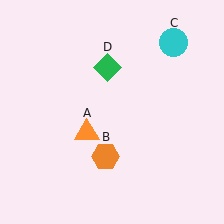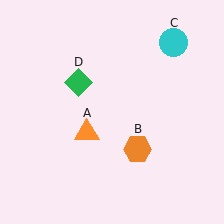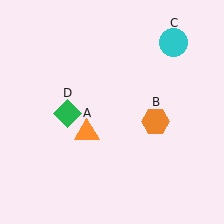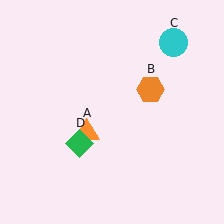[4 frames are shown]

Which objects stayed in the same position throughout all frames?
Orange triangle (object A) and cyan circle (object C) remained stationary.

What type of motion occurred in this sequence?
The orange hexagon (object B), green diamond (object D) rotated counterclockwise around the center of the scene.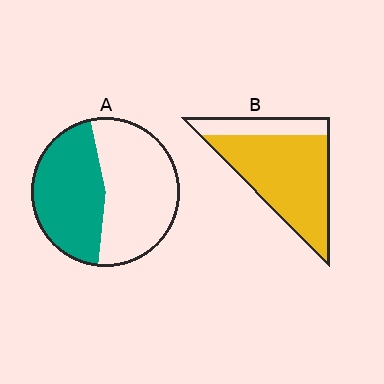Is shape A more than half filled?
No.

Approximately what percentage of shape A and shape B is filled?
A is approximately 45% and B is approximately 80%.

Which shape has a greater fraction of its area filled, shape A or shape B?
Shape B.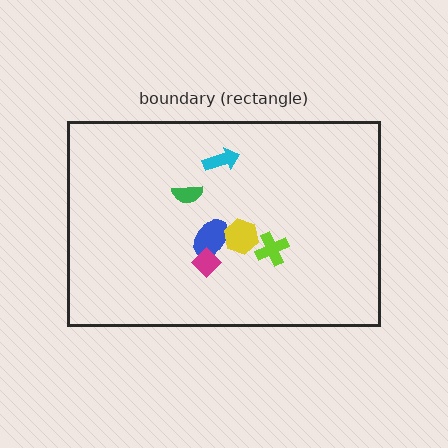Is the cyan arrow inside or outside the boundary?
Inside.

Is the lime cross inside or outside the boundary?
Inside.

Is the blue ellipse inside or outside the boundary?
Inside.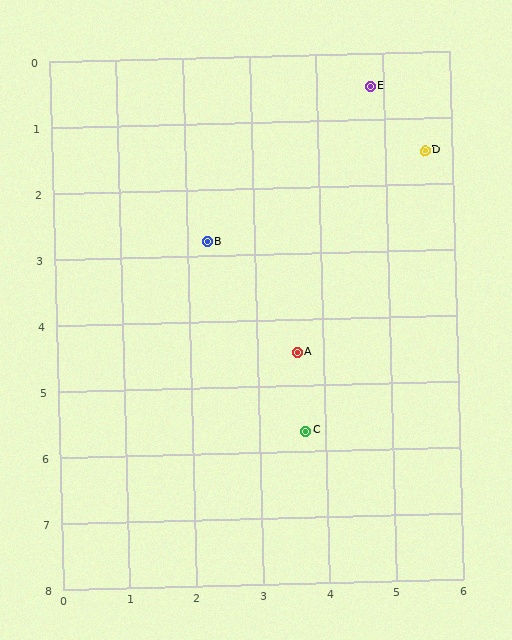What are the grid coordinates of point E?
Point E is at approximately (4.8, 0.5).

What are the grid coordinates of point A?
Point A is at approximately (3.6, 4.5).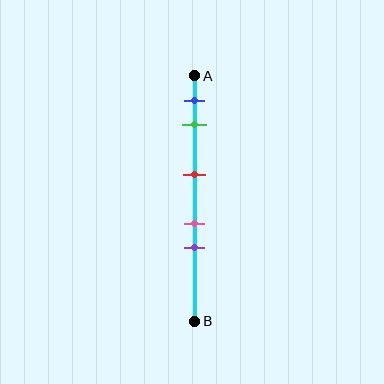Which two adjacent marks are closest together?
The pink and purple marks are the closest adjacent pair.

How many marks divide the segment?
There are 5 marks dividing the segment.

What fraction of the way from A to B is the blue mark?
The blue mark is approximately 10% (0.1) of the way from A to B.